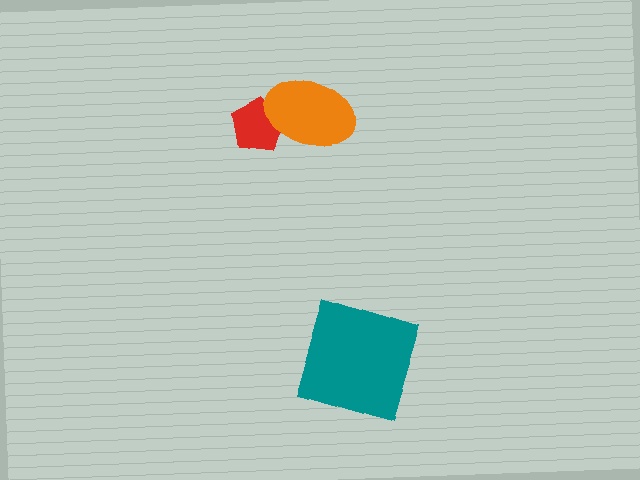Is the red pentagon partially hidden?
Yes, it is partially covered by another shape.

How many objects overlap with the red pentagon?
1 object overlaps with the red pentagon.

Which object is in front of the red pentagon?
The orange ellipse is in front of the red pentagon.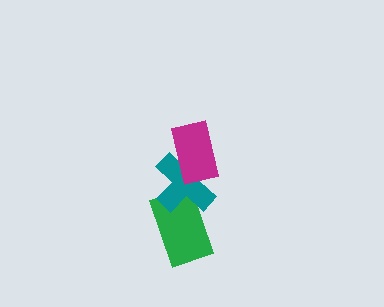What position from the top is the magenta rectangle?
The magenta rectangle is 1st from the top.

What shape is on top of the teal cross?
The magenta rectangle is on top of the teal cross.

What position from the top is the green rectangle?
The green rectangle is 3rd from the top.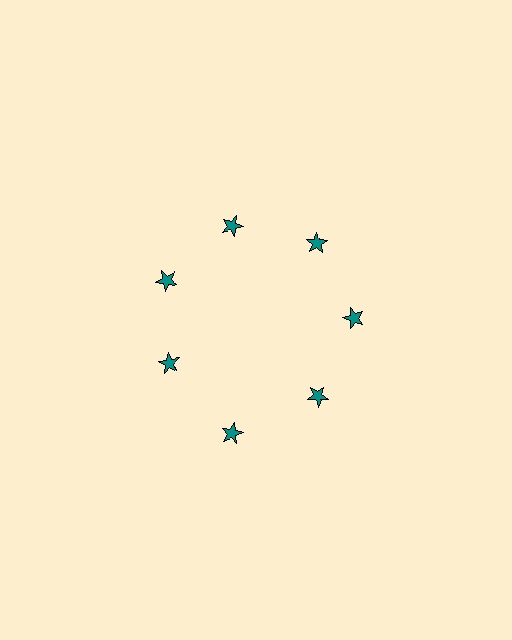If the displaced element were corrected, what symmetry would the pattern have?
It would have 7-fold rotational symmetry — the pattern would map onto itself every 51 degrees.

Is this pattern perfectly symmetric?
No. The 7 teal stars are arranged in a ring, but one element near the 6 o'clock position is pushed outward from the center, breaking the 7-fold rotational symmetry.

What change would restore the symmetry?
The symmetry would be restored by moving it inward, back onto the ring so that all 7 stars sit at equal angles and equal distance from the center.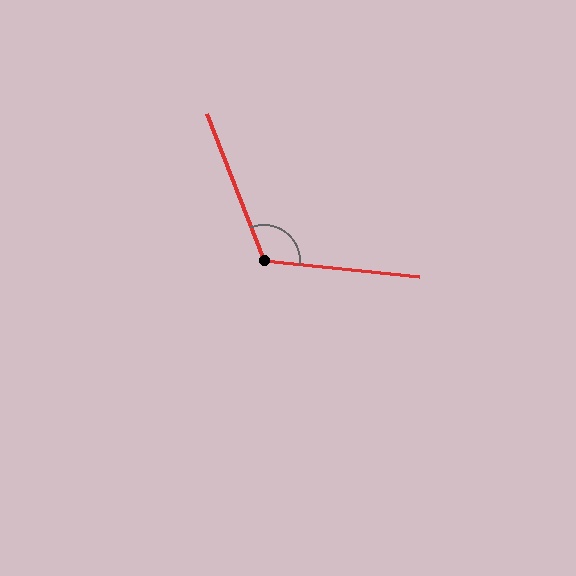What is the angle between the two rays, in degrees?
Approximately 117 degrees.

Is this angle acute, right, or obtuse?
It is obtuse.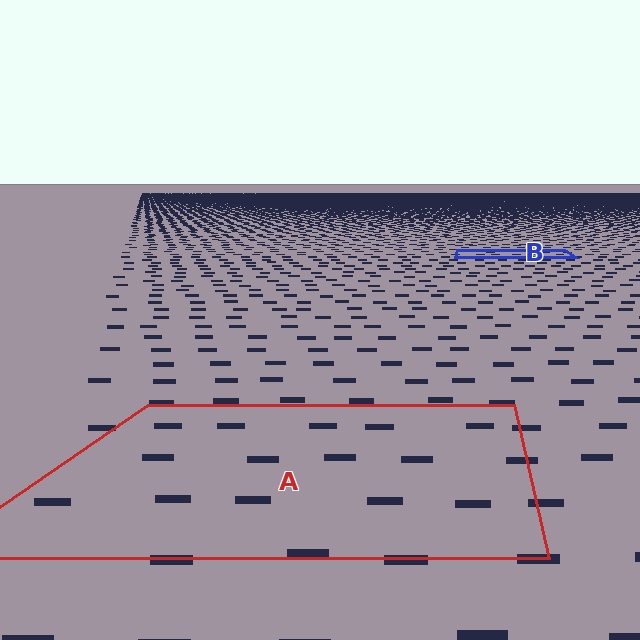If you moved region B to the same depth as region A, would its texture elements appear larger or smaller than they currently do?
They would appear larger. At a closer depth, the same texture elements are projected at a bigger on-screen size.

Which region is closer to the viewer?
Region A is closer. The texture elements there are larger and more spread out.